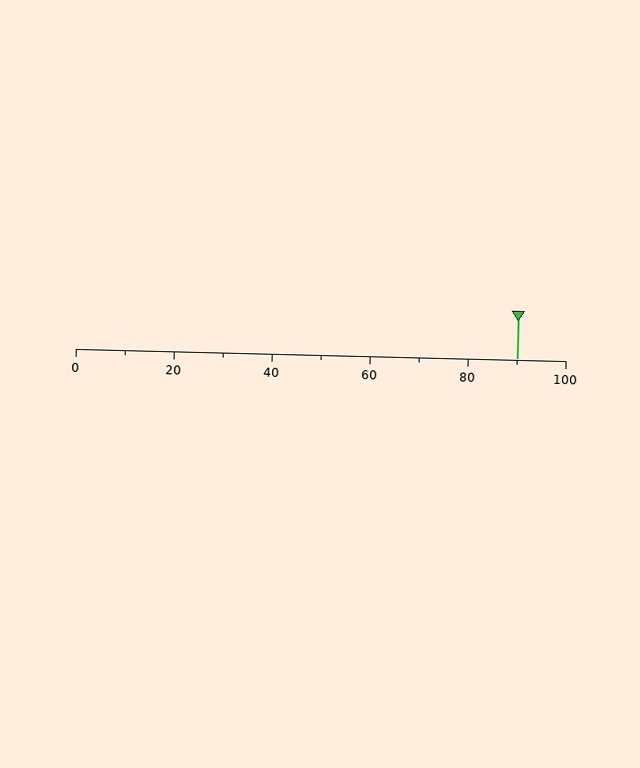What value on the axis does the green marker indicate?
The marker indicates approximately 90.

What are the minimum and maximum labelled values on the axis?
The axis runs from 0 to 100.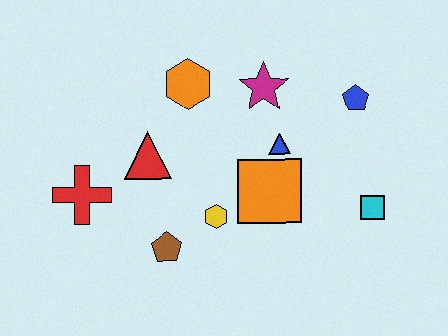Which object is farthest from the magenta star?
The red cross is farthest from the magenta star.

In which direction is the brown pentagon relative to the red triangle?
The brown pentagon is below the red triangle.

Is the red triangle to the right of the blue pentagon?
No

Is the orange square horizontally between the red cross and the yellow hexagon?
No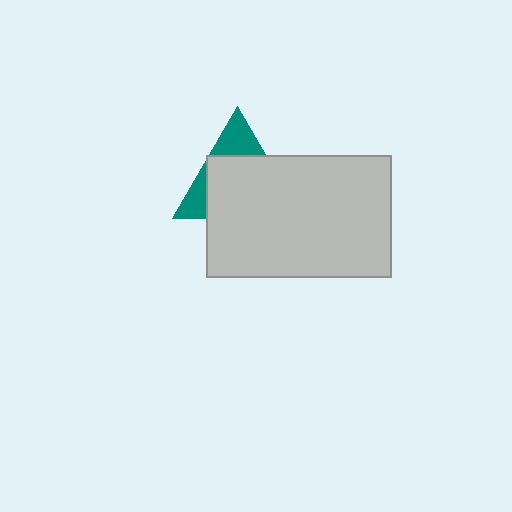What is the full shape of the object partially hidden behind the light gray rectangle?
The partially hidden object is a teal triangle.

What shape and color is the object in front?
The object in front is a light gray rectangle.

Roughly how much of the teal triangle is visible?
A small part of it is visible (roughly 32%).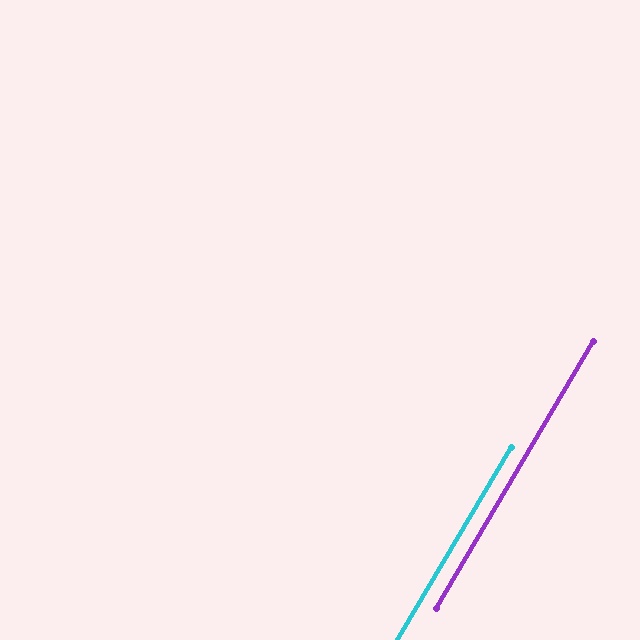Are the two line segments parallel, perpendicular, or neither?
Parallel — their directions differ by only 0.1°.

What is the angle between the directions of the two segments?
Approximately 0 degrees.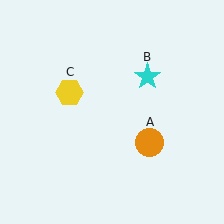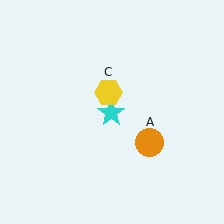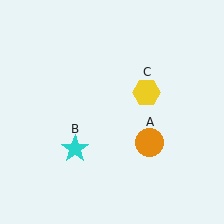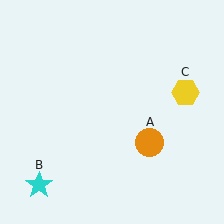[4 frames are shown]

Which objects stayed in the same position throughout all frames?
Orange circle (object A) remained stationary.